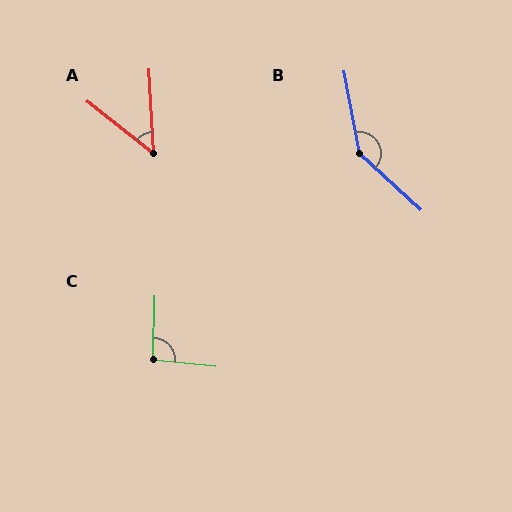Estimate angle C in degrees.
Approximately 94 degrees.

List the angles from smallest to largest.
A (48°), C (94°), B (143°).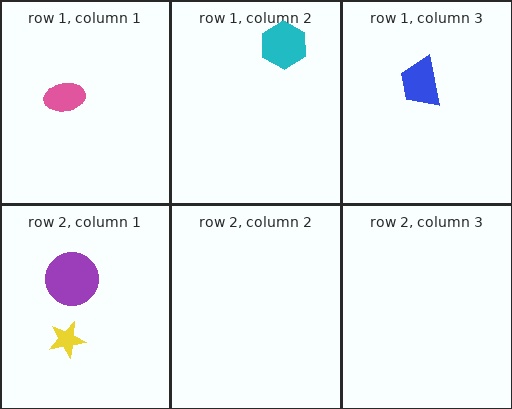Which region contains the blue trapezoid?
The row 1, column 3 region.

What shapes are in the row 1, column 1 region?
The pink ellipse.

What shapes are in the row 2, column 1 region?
The yellow star, the purple circle.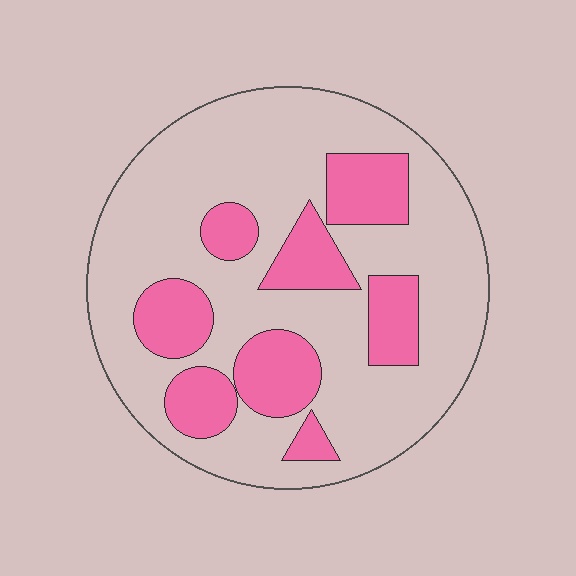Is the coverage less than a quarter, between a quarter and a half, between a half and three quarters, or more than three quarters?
Between a quarter and a half.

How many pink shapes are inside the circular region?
8.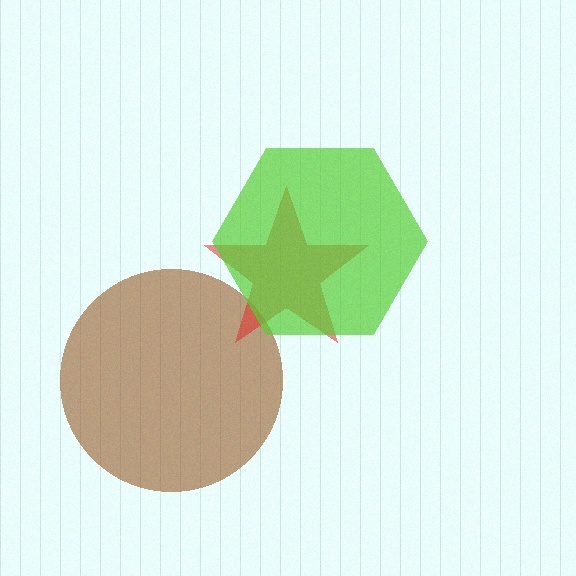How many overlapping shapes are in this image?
There are 3 overlapping shapes in the image.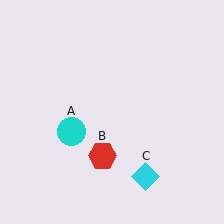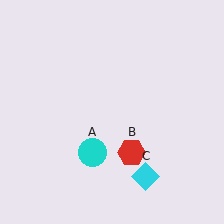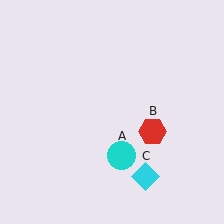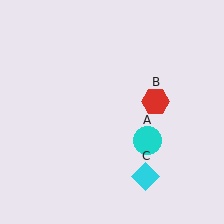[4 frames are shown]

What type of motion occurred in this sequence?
The cyan circle (object A), red hexagon (object B) rotated counterclockwise around the center of the scene.